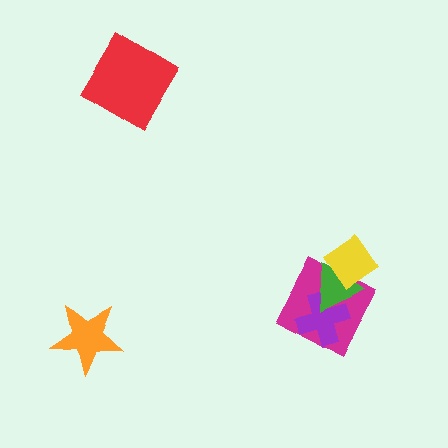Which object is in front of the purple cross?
The green triangle is in front of the purple cross.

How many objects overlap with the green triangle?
3 objects overlap with the green triangle.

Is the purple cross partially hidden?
Yes, it is partially covered by another shape.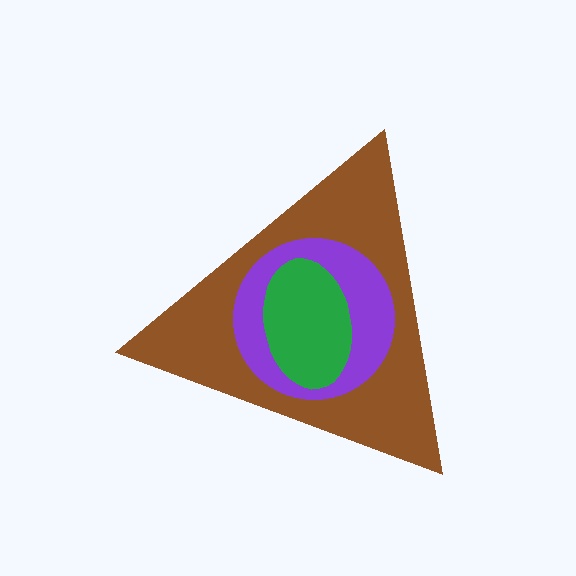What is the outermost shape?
The brown triangle.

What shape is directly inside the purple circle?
The green ellipse.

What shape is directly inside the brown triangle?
The purple circle.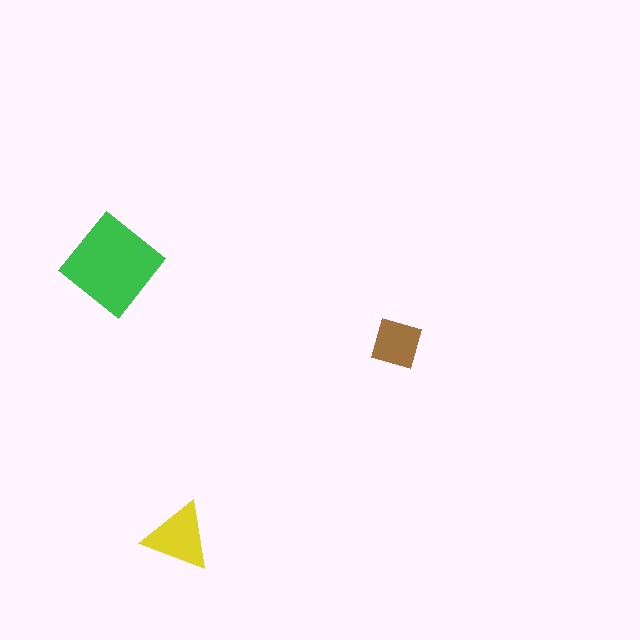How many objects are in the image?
There are 3 objects in the image.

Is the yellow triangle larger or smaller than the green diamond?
Smaller.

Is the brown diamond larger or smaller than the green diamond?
Smaller.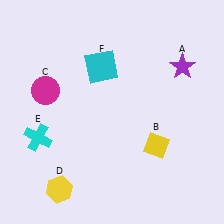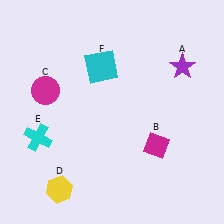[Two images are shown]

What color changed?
The diamond (B) changed from yellow in Image 1 to magenta in Image 2.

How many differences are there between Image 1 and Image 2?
There is 1 difference between the two images.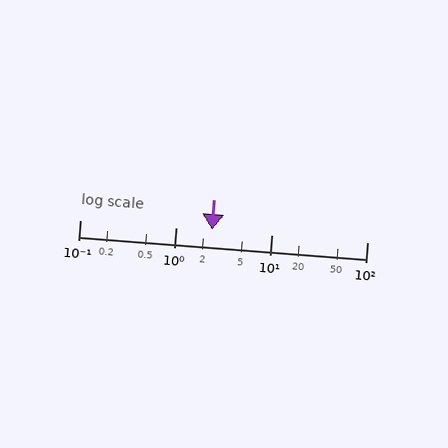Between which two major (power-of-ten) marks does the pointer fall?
The pointer is between 1 and 10.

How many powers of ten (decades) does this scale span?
The scale spans 3 decades, from 0.1 to 100.